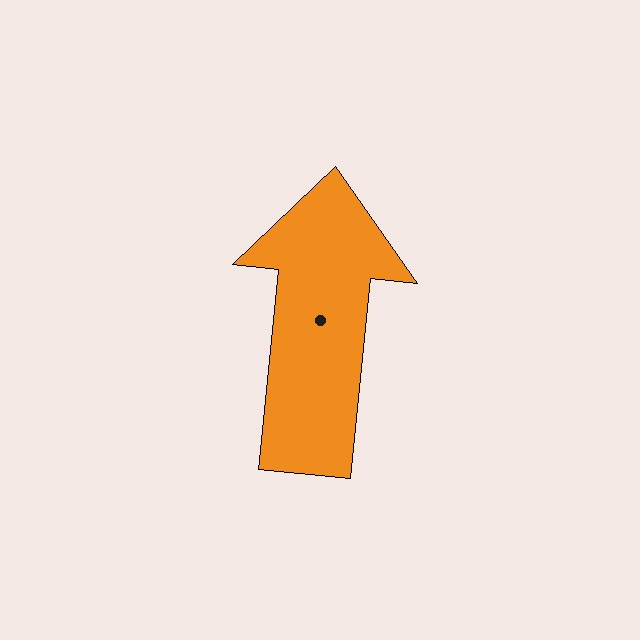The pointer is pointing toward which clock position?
Roughly 12 o'clock.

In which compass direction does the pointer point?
North.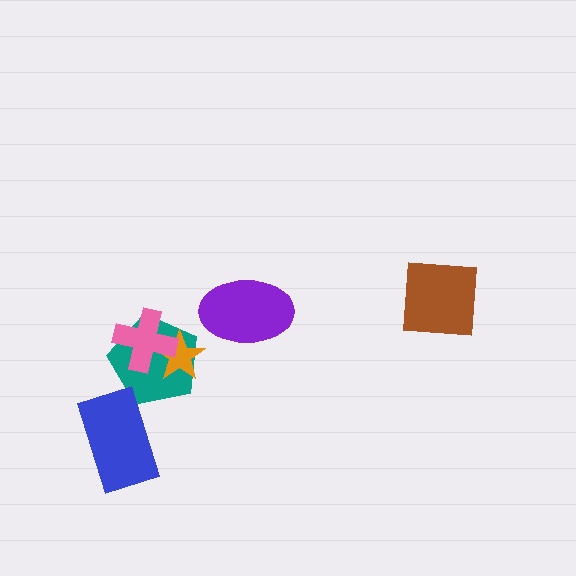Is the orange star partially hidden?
Yes, it is partially covered by another shape.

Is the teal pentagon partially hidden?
Yes, it is partially covered by another shape.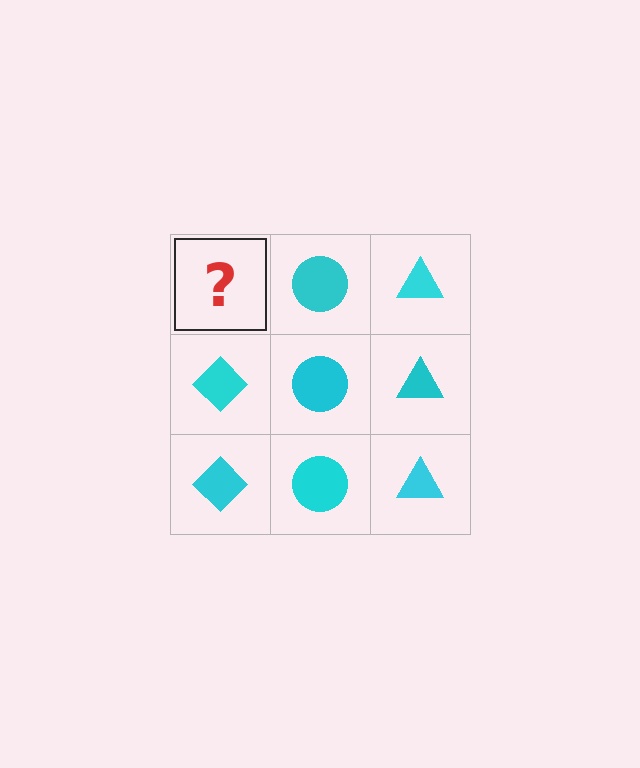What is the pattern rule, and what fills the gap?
The rule is that each column has a consistent shape. The gap should be filled with a cyan diamond.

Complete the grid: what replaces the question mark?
The question mark should be replaced with a cyan diamond.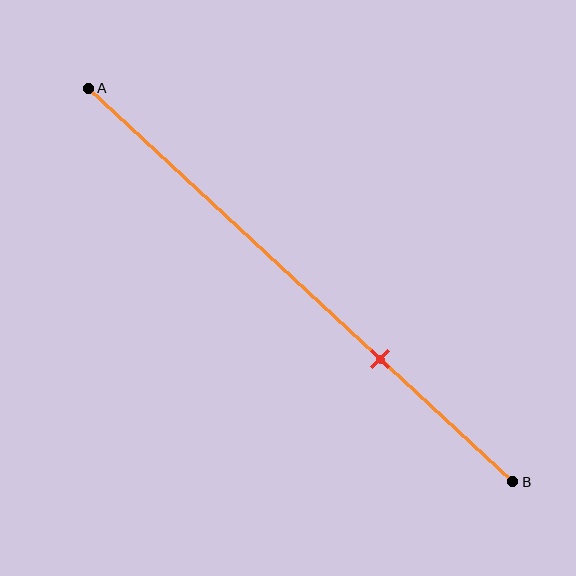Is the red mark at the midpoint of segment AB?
No, the mark is at about 70% from A, not at the 50% midpoint.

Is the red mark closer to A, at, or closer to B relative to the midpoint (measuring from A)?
The red mark is closer to point B than the midpoint of segment AB.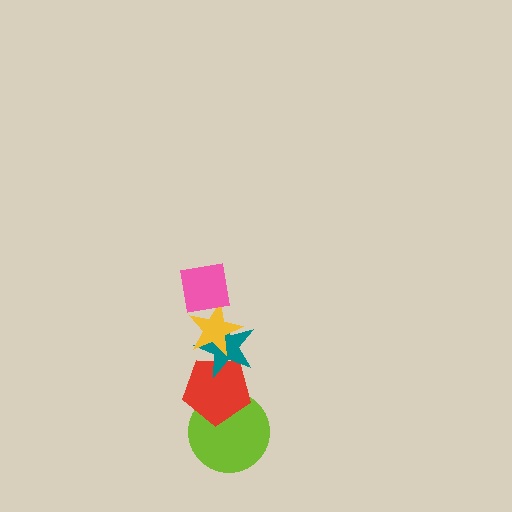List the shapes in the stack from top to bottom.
From top to bottom: the pink square, the yellow star, the teal star, the red pentagon, the lime circle.